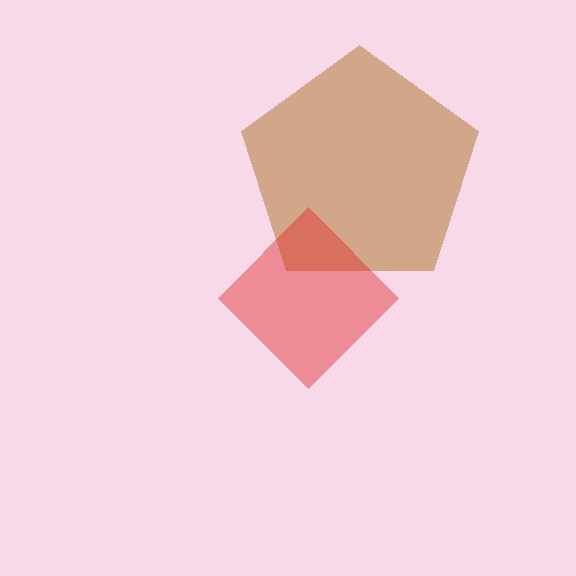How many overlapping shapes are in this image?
There are 2 overlapping shapes in the image.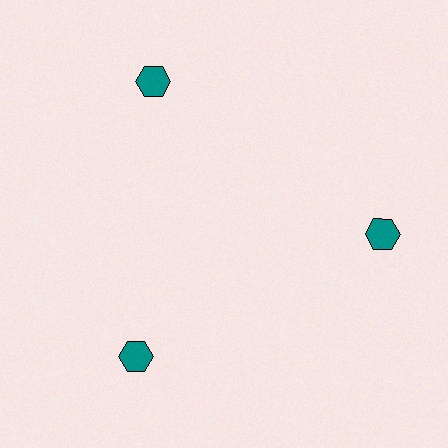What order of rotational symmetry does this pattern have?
This pattern has 3-fold rotational symmetry.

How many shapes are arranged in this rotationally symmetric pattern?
There are 3 shapes, arranged in 3 groups of 1.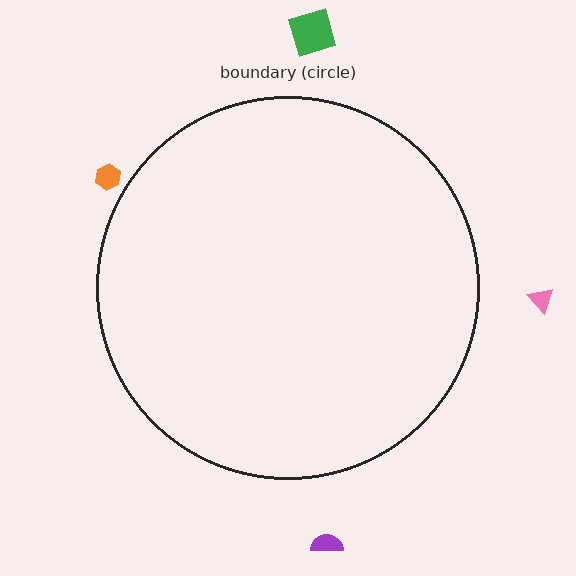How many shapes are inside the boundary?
0 inside, 4 outside.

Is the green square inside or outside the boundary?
Outside.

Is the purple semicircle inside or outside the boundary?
Outside.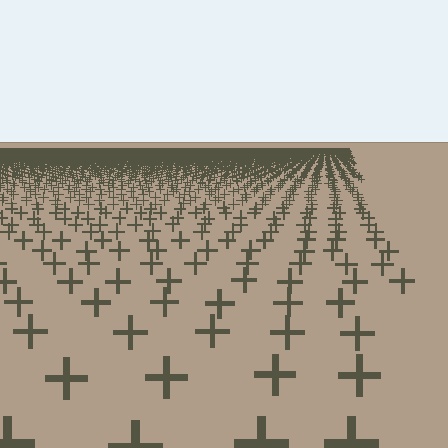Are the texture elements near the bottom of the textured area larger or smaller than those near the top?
Larger. Near the bottom, elements are closer to the viewer and appear at a bigger on-screen size.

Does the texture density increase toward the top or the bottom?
Density increases toward the top.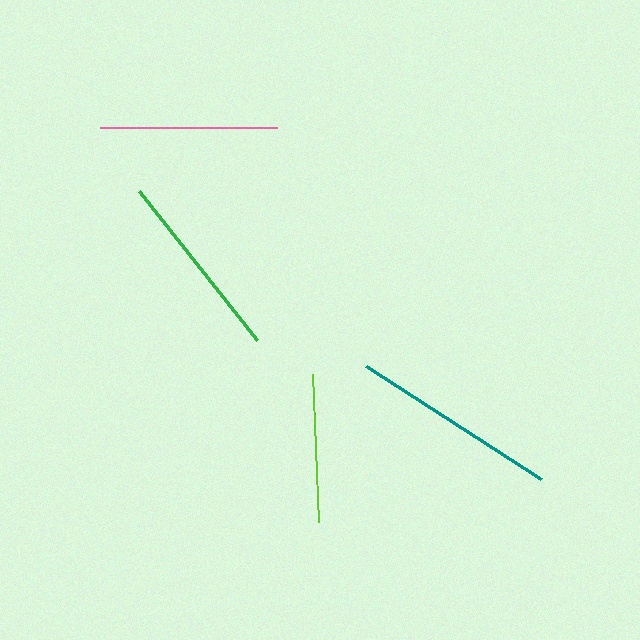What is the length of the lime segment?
The lime segment is approximately 148 pixels long.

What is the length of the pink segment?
The pink segment is approximately 176 pixels long.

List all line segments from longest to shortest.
From longest to shortest: teal, green, pink, lime.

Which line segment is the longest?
The teal line is the longest at approximately 208 pixels.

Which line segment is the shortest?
The lime line is the shortest at approximately 148 pixels.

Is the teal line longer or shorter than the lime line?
The teal line is longer than the lime line.